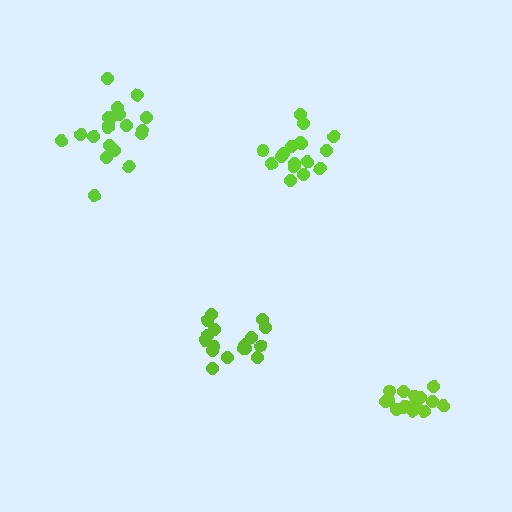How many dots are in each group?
Group 1: 17 dots, Group 2: 17 dots, Group 3: 20 dots, Group 4: 17 dots (71 total).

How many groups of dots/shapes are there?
There are 4 groups.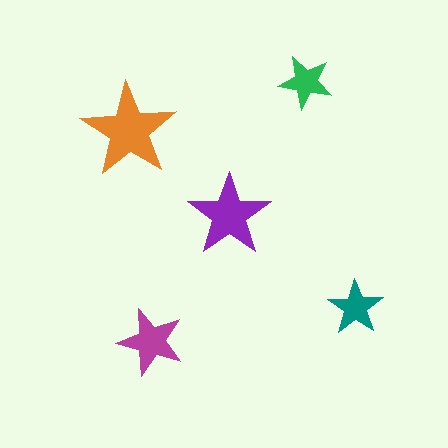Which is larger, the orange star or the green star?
The orange one.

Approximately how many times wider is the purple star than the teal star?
About 1.5 times wider.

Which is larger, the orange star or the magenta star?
The orange one.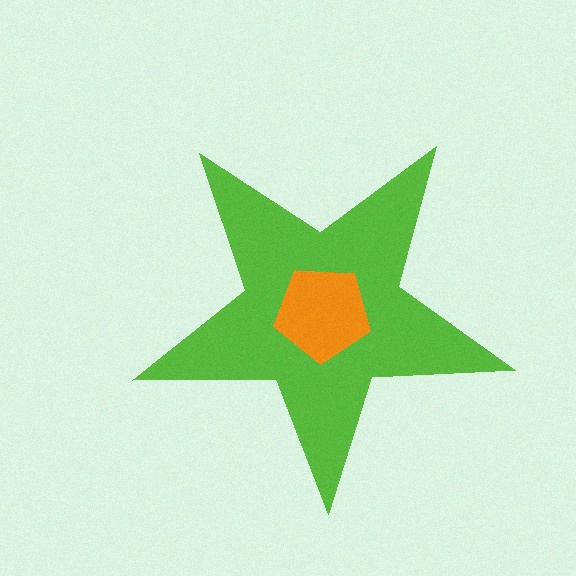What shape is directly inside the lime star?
The orange pentagon.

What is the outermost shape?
The lime star.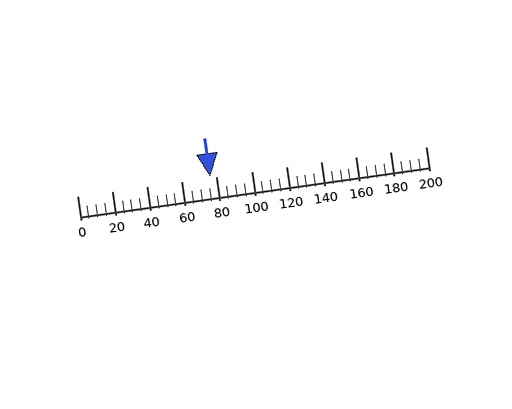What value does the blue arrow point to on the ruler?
The blue arrow points to approximately 77.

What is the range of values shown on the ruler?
The ruler shows values from 0 to 200.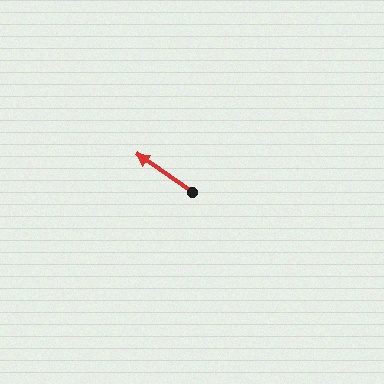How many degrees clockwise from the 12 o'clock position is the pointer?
Approximately 305 degrees.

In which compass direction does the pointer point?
Northwest.